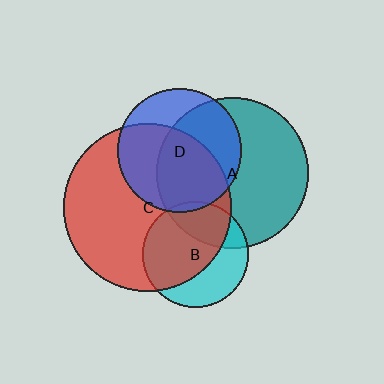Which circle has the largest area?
Circle C (red).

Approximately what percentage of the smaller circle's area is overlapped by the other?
Approximately 5%.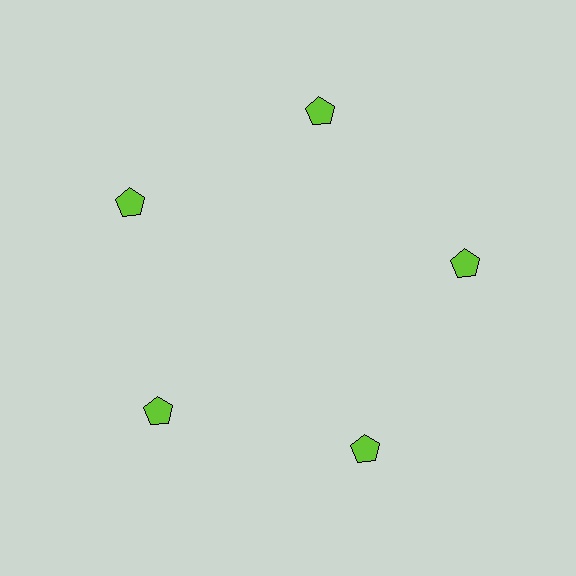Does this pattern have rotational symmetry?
Yes, this pattern has 5-fold rotational symmetry. It looks the same after rotating 72 degrees around the center.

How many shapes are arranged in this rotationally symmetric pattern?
There are 5 shapes, arranged in 5 groups of 1.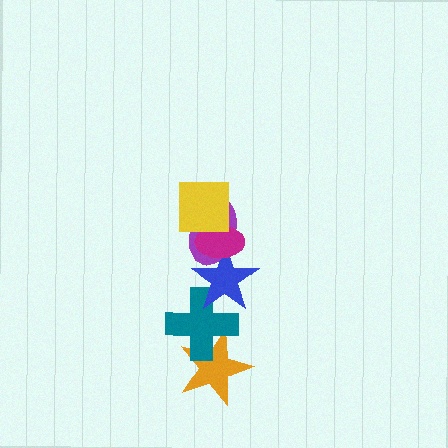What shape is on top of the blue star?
The purple ellipse is on top of the blue star.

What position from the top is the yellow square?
The yellow square is 1st from the top.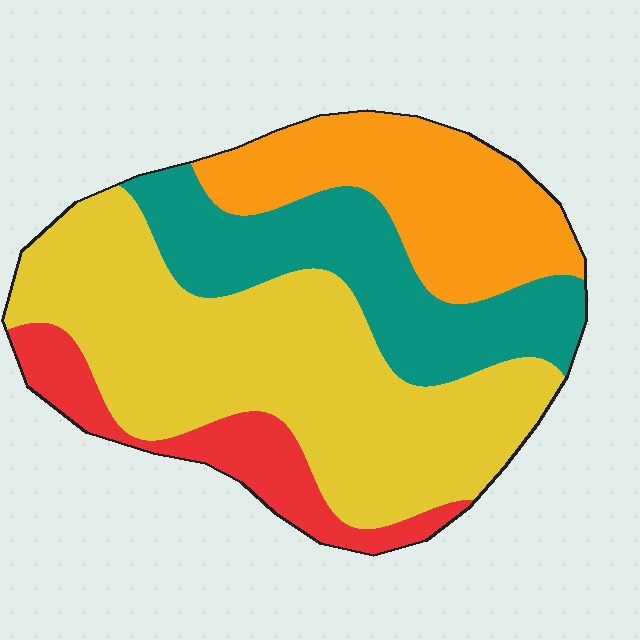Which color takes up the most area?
Yellow, at roughly 45%.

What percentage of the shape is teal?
Teal takes up about one fifth (1/5) of the shape.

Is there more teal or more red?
Teal.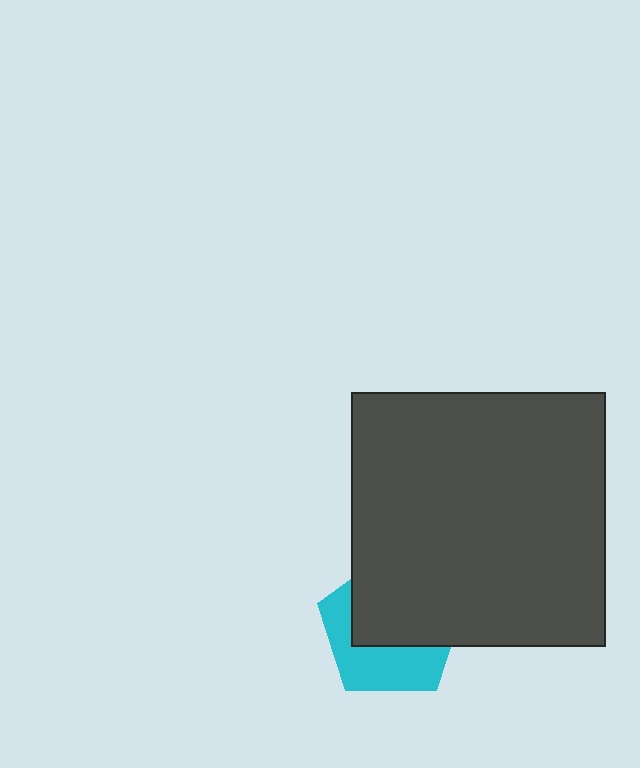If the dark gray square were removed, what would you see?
You would see the complete cyan pentagon.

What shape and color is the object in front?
The object in front is a dark gray square.